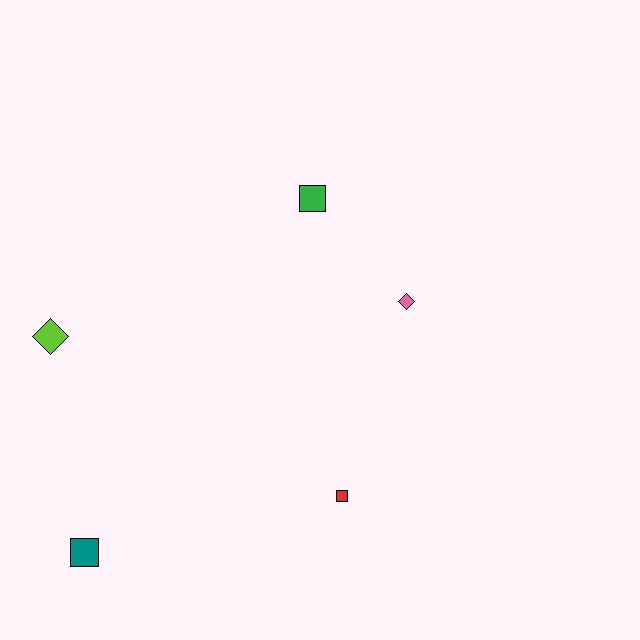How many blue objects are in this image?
There are no blue objects.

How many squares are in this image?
There are 3 squares.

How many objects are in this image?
There are 5 objects.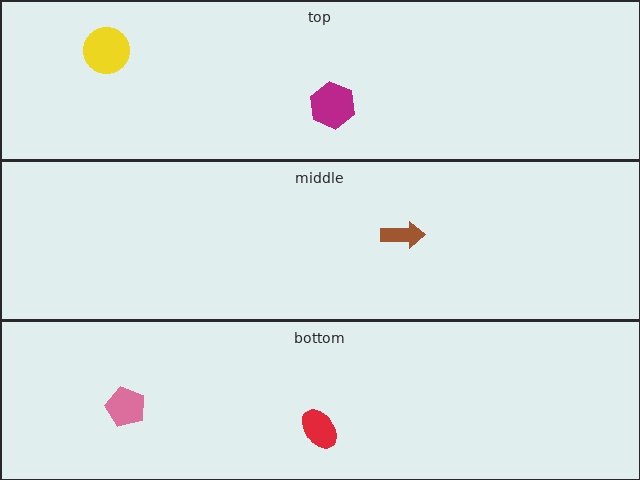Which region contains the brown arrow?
The middle region.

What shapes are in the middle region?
The brown arrow.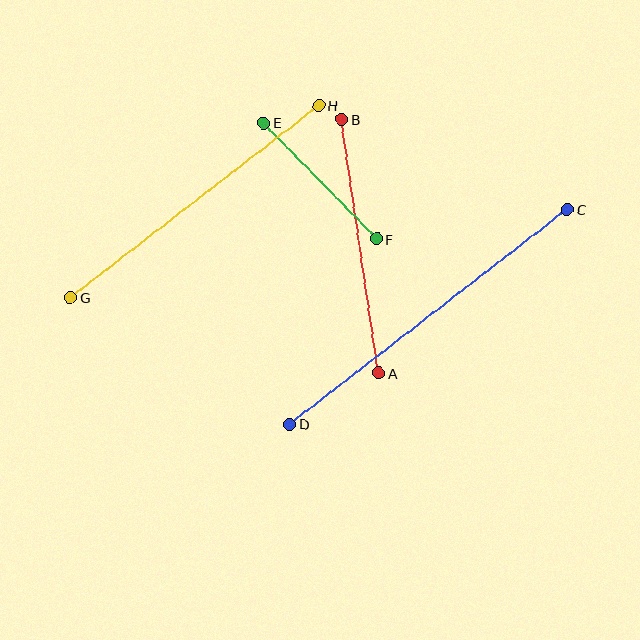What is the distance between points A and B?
The distance is approximately 256 pixels.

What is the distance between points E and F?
The distance is approximately 162 pixels.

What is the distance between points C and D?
The distance is approximately 351 pixels.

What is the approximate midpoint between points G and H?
The midpoint is at approximately (195, 201) pixels.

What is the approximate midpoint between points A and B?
The midpoint is at approximately (360, 246) pixels.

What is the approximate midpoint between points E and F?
The midpoint is at approximately (320, 181) pixels.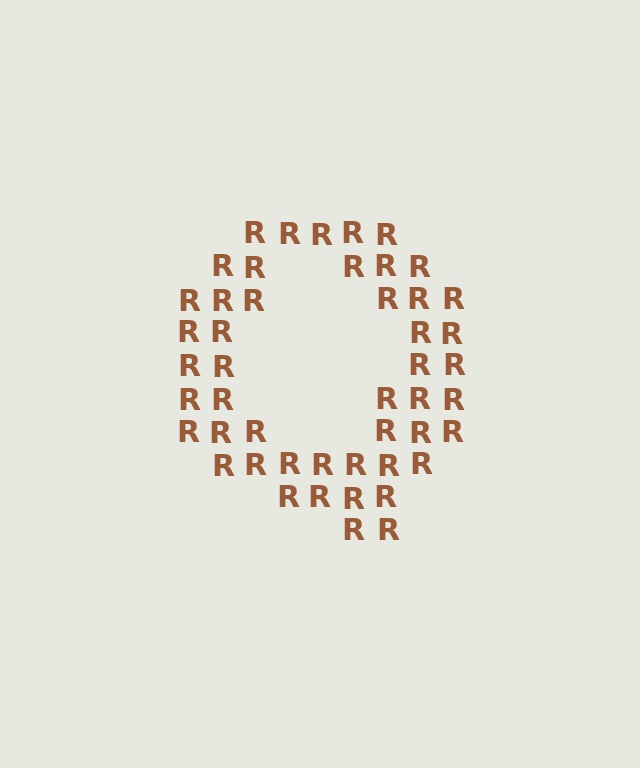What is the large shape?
The large shape is the letter Q.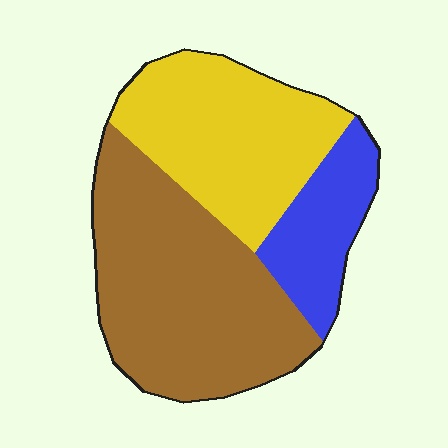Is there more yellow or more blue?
Yellow.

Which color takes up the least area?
Blue, at roughly 15%.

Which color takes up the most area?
Brown, at roughly 50%.